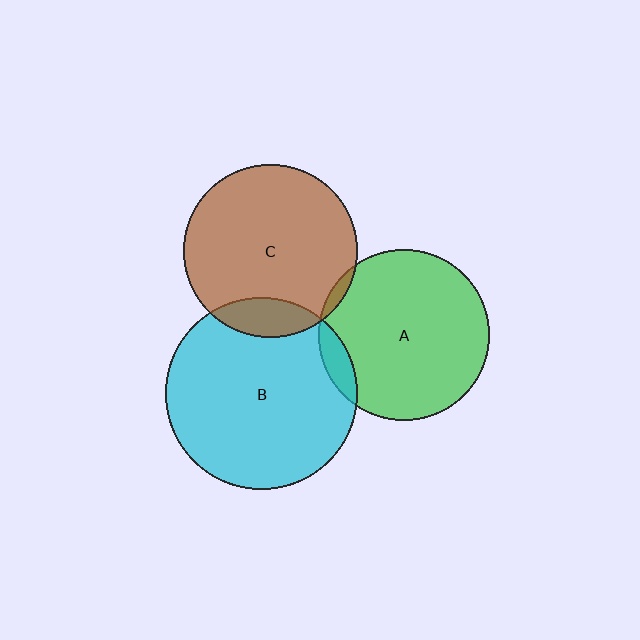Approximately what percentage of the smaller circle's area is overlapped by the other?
Approximately 10%.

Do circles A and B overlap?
Yes.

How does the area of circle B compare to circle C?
Approximately 1.2 times.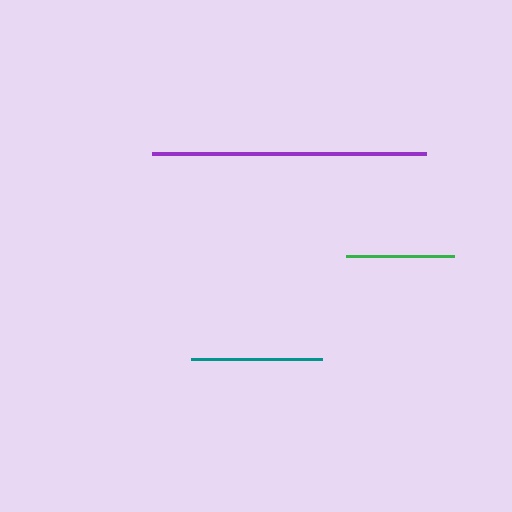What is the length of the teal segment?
The teal segment is approximately 131 pixels long.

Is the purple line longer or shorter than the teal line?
The purple line is longer than the teal line.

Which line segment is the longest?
The purple line is the longest at approximately 274 pixels.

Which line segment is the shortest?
The green line is the shortest at approximately 108 pixels.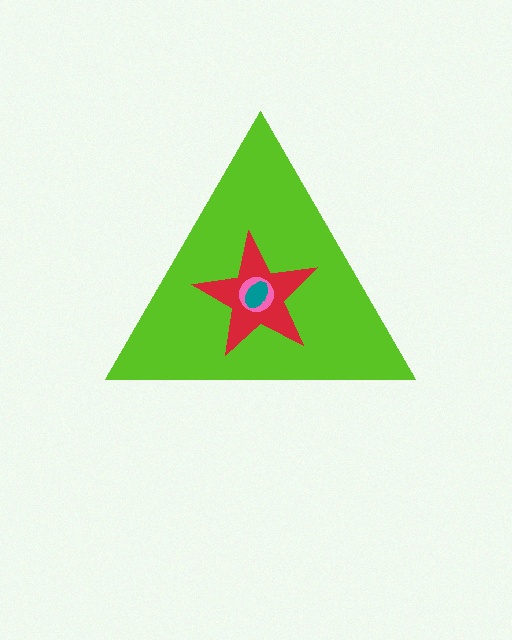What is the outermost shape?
The lime triangle.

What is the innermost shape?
The teal ellipse.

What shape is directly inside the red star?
The pink circle.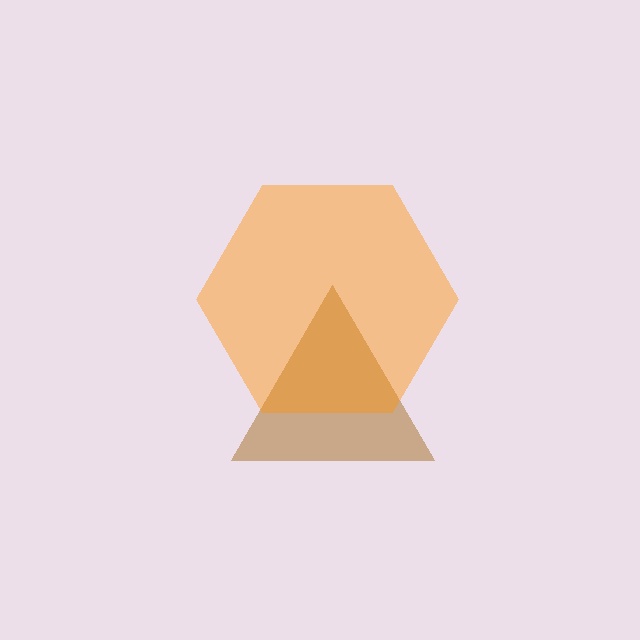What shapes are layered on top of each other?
The layered shapes are: a brown triangle, an orange hexagon.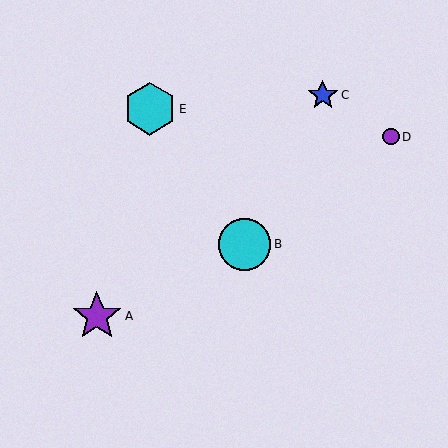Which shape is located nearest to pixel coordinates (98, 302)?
The purple star (labeled A) at (97, 316) is nearest to that location.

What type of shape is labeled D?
Shape D is a purple circle.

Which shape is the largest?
The cyan circle (labeled B) is the largest.